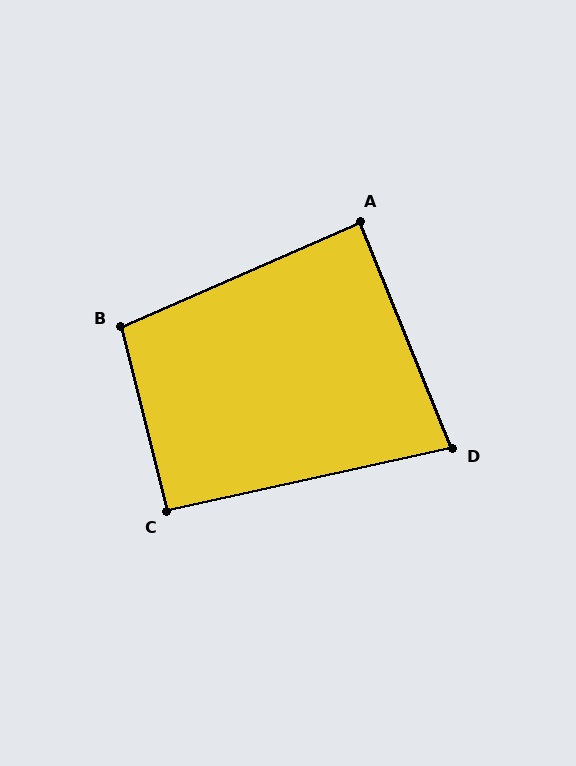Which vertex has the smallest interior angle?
D, at approximately 80 degrees.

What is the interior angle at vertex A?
Approximately 88 degrees (approximately right).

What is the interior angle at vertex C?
Approximately 92 degrees (approximately right).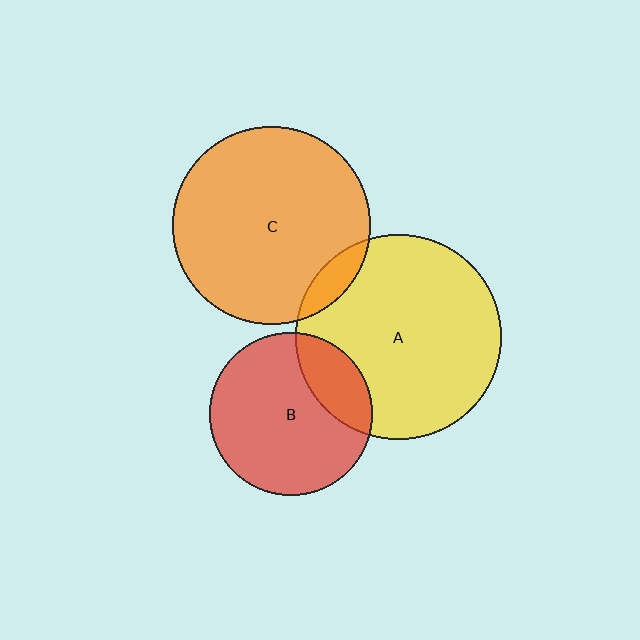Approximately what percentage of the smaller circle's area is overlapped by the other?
Approximately 20%.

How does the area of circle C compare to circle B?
Approximately 1.5 times.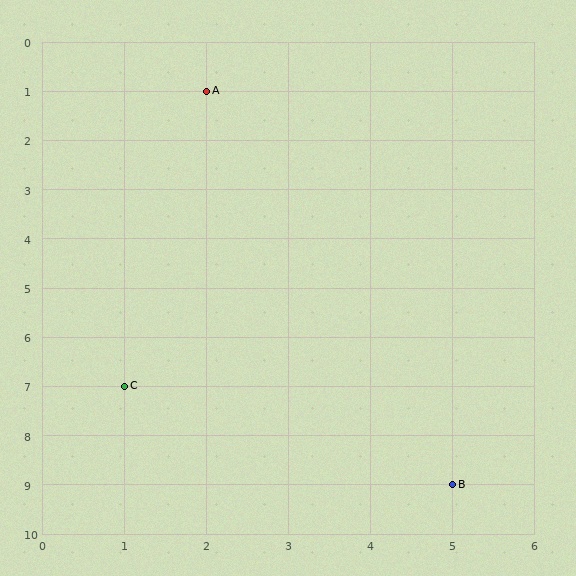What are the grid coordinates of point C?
Point C is at grid coordinates (1, 7).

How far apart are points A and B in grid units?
Points A and B are 3 columns and 8 rows apart (about 8.5 grid units diagonally).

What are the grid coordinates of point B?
Point B is at grid coordinates (5, 9).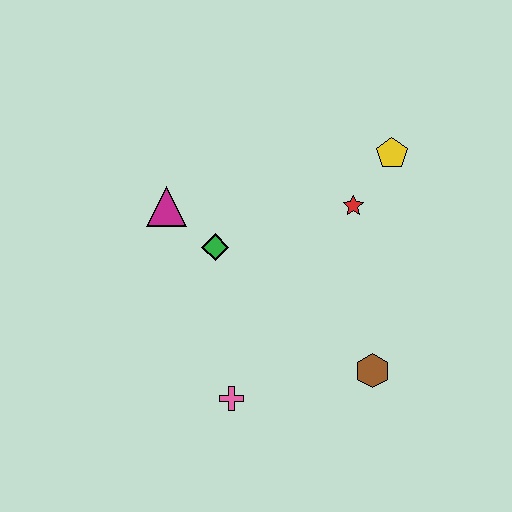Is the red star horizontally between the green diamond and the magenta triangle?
No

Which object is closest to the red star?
The yellow pentagon is closest to the red star.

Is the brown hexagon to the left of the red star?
No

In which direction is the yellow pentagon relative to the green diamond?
The yellow pentagon is to the right of the green diamond.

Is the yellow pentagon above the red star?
Yes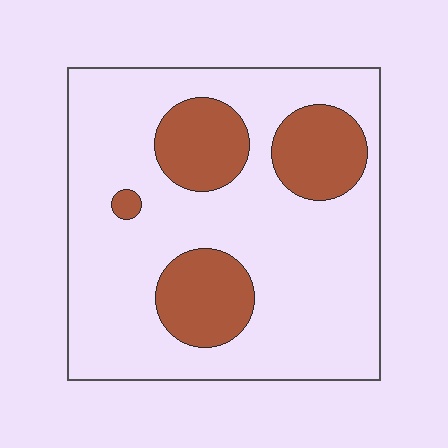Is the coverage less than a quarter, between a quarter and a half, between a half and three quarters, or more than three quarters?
Less than a quarter.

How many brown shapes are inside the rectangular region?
4.